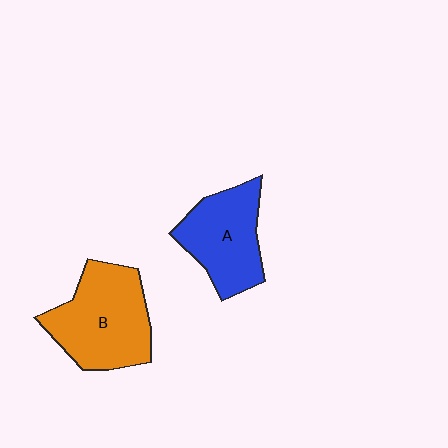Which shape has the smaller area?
Shape A (blue).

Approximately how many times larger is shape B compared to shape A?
Approximately 1.2 times.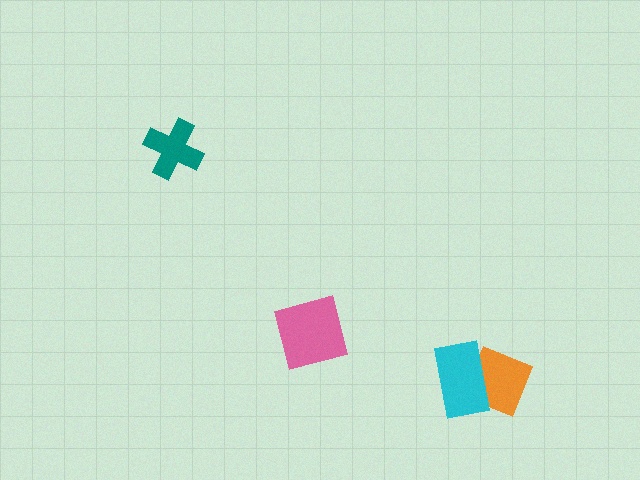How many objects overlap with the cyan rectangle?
1 object overlaps with the cyan rectangle.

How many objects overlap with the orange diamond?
1 object overlaps with the orange diamond.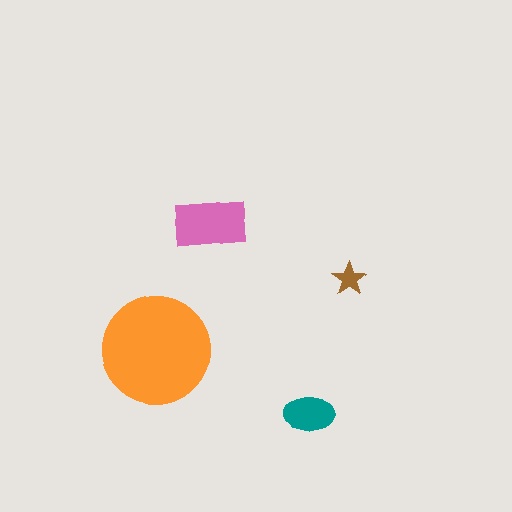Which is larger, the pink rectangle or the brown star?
The pink rectangle.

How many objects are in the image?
There are 4 objects in the image.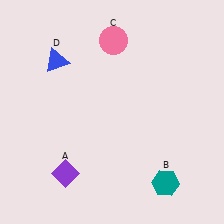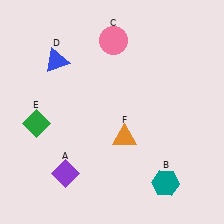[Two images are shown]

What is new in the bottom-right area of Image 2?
An orange triangle (F) was added in the bottom-right area of Image 2.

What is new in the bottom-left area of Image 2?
A green diamond (E) was added in the bottom-left area of Image 2.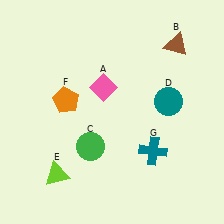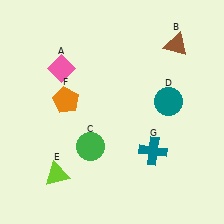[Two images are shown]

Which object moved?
The pink diamond (A) moved left.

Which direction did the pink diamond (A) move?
The pink diamond (A) moved left.